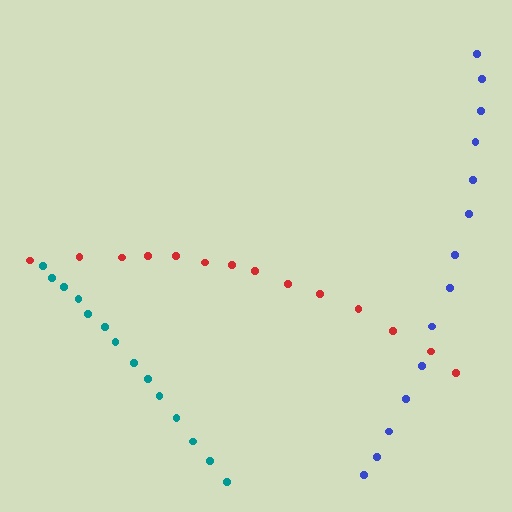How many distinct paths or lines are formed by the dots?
There are 3 distinct paths.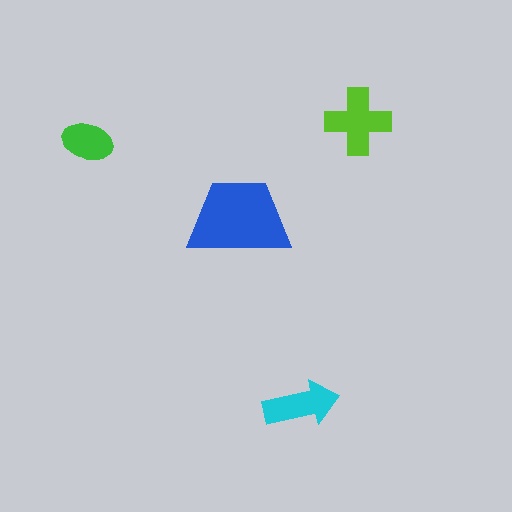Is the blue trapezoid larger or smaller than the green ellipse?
Larger.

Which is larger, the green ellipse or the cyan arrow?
The cyan arrow.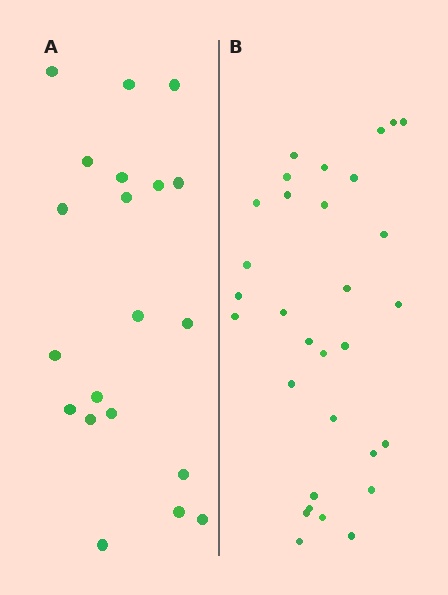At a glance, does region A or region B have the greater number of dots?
Region B (the right region) has more dots.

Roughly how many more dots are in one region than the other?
Region B has roughly 12 or so more dots than region A.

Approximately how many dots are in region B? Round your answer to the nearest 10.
About 30 dots. (The exact count is 31, which rounds to 30.)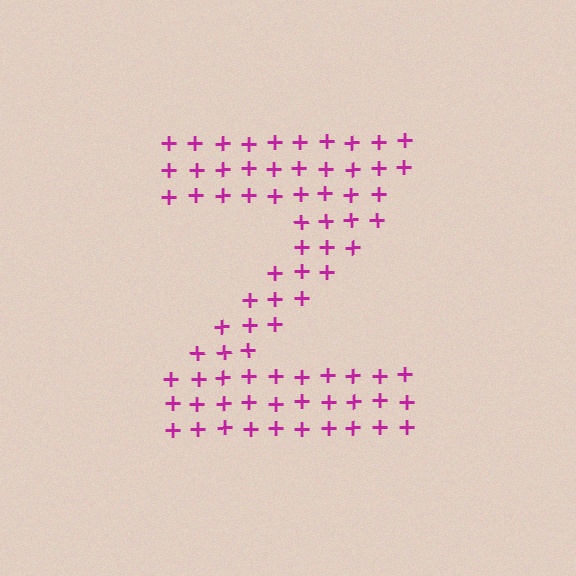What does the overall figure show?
The overall figure shows the letter Z.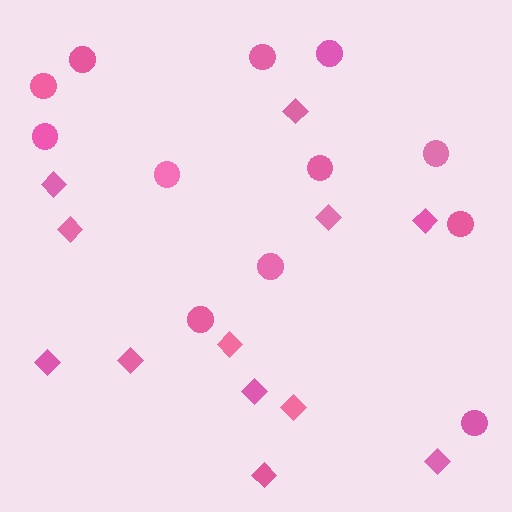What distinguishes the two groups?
There are 2 groups: one group of circles (12) and one group of diamonds (12).